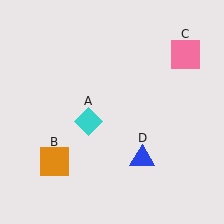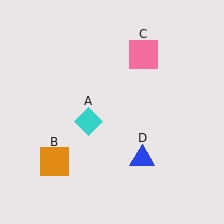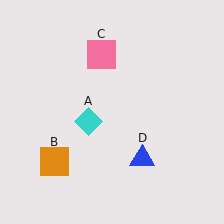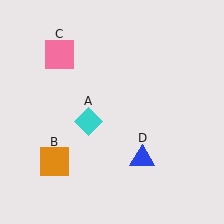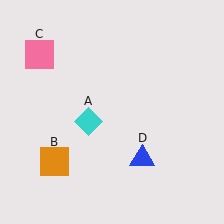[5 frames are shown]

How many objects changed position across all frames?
1 object changed position: pink square (object C).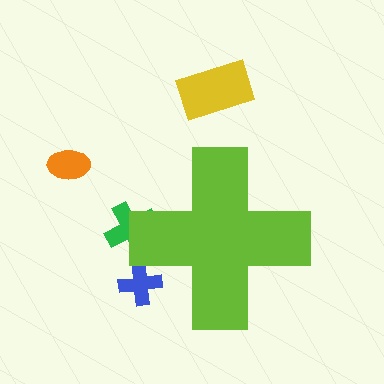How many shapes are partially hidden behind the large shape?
2 shapes are partially hidden.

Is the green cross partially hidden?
Yes, the green cross is partially hidden behind the lime cross.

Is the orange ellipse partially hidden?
No, the orange ellipse is fully visible.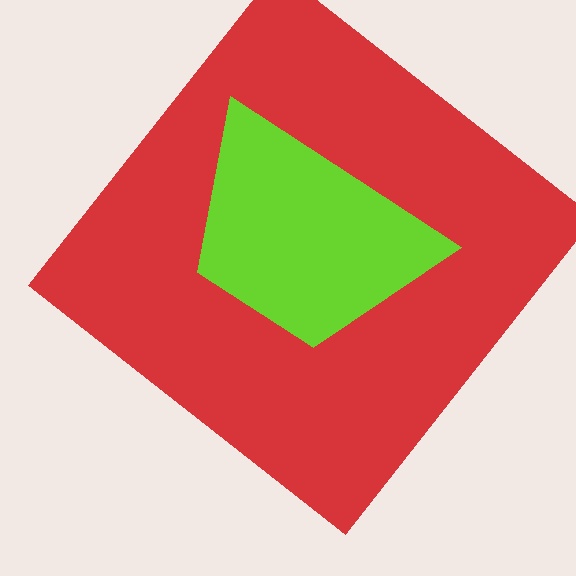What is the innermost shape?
The lime trapezoid.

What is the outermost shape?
The red diamond.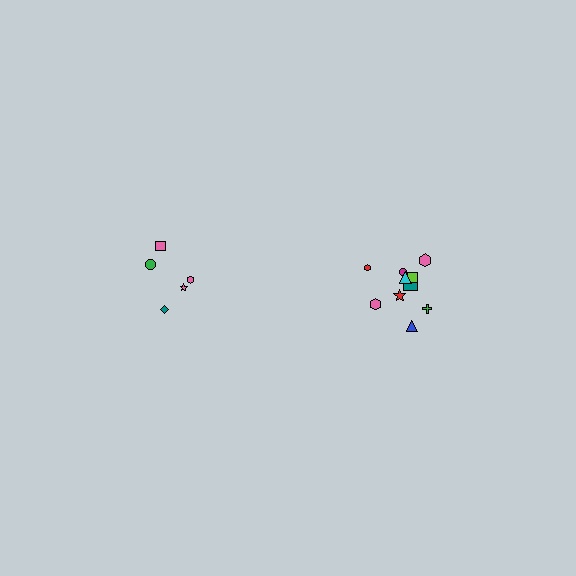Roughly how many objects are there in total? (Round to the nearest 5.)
Roughly 15 objects in total.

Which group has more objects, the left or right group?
The right group.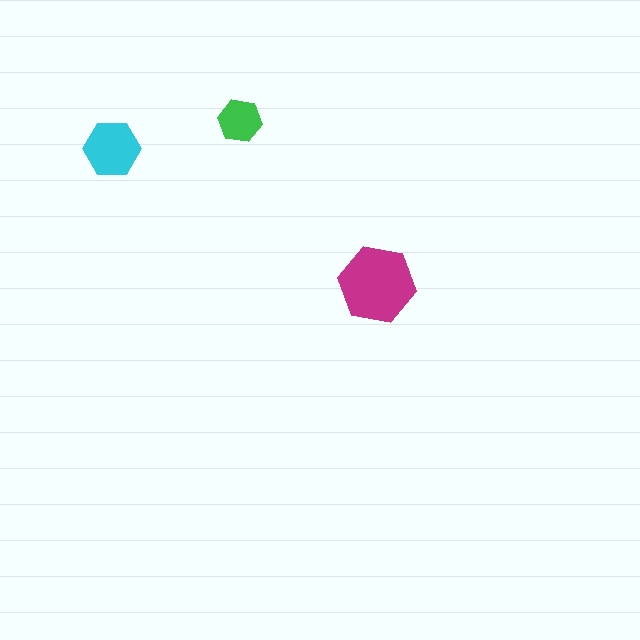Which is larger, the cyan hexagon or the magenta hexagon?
The magenta one.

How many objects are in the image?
There are 3 objects in the image.